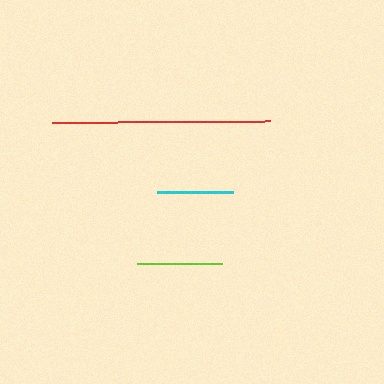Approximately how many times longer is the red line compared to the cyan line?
The red line is approximately 2.9 times the length of the cyan line.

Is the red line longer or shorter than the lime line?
The red line is longer than the lime line.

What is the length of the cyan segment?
The cyan segment is approximately 75 pixels long.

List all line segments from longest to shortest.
From longest to shortest: red, lime, cyan.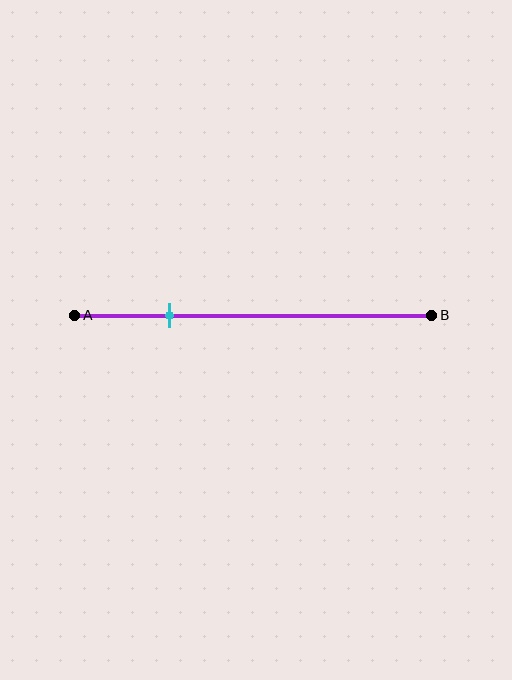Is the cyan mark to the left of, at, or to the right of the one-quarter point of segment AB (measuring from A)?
The cyan mark is approximately at the one-quarter point of segment AB.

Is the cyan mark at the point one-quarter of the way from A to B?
Yes, the mark is approximately at the one-quarter point.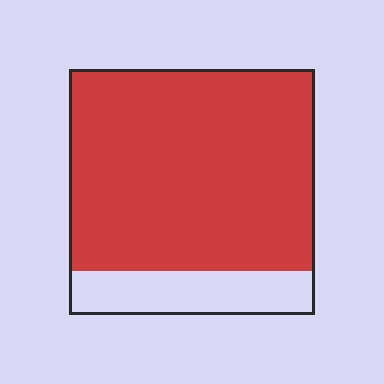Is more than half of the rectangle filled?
Yes.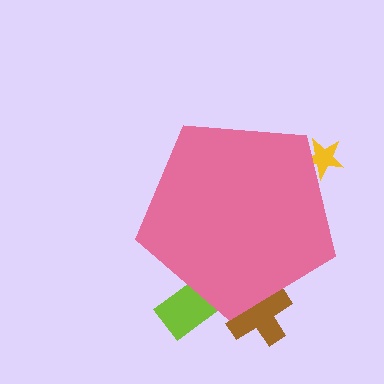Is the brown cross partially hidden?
Yes, the brown cross is partially hidden behind the pink pentagon.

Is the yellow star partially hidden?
Yes, the yellow star is partially hidden behind the pink pentagon.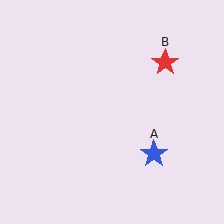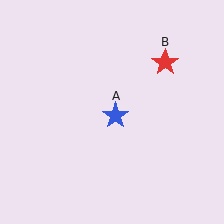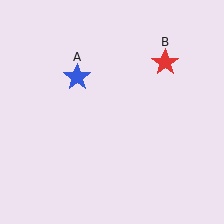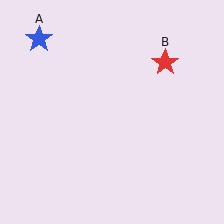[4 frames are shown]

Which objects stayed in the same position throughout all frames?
Red star (object B) remained stationary.